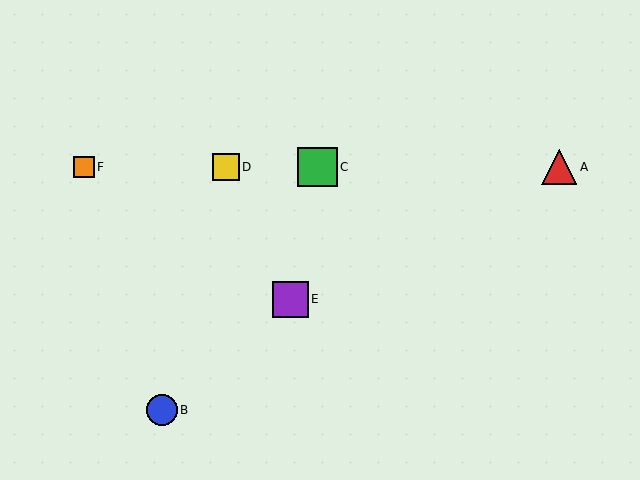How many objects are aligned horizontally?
4 objects (A, C, D, F) are aligned horizontally.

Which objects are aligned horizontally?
Objects A, C, D, F are aligned horizontally.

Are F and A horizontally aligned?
Yes, both are at y≈167.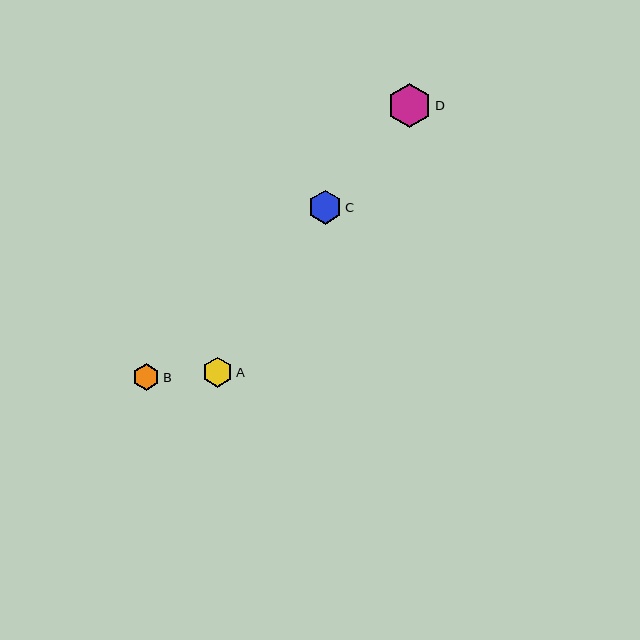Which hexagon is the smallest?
Hexagon B is the smallest with a size of approximately 27 pixels.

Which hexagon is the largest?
Hexagon D is the largest with a size of approximately 44 pixels.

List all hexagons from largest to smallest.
From largest to smallest: D, C, A, B.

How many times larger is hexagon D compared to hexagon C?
Hexagon D is approximately 1.3 times the size of hexagon C.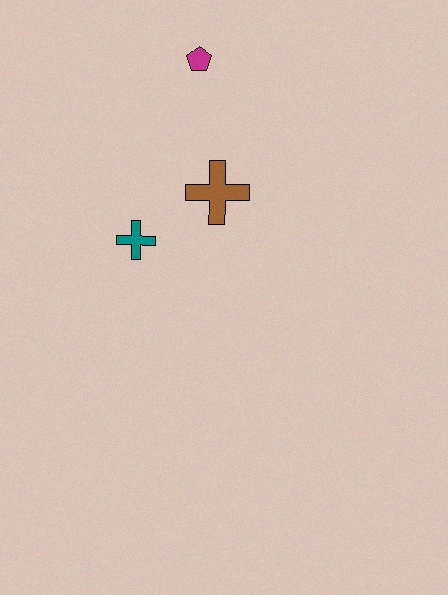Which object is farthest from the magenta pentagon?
The teal cross is farthest from the magenta pentagon.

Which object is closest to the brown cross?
The teal cross is closest to the brown cross.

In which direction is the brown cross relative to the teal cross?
The brown cross is to the right of the teal cross.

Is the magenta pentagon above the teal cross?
Yes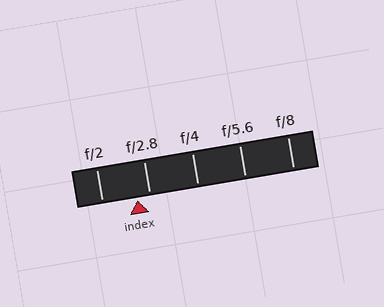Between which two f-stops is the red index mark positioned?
The index mark is between f/2 and f/2.8.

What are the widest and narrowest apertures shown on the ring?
The widest aperture shown is f/2 and the narrowest is f/8.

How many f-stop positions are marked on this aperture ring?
There are 5 f-stop positions marked.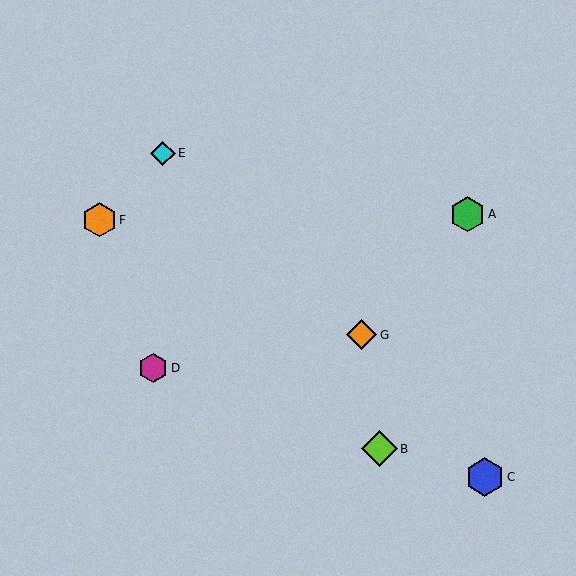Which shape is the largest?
The blue hexagon (labeled C) is the largest.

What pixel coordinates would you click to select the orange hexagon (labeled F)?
Click at (99, 220) to select the orange hexagon F.